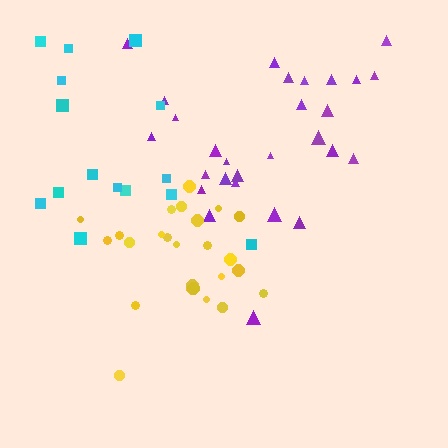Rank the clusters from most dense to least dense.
yellow, purple, cyan.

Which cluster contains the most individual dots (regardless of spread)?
Purple (28).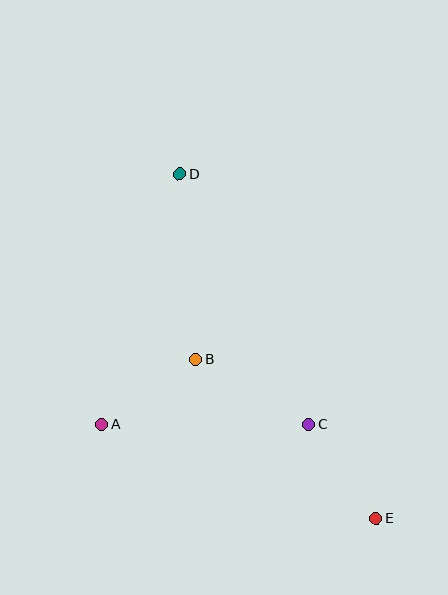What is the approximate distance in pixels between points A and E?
The distance between A and E is approximately 290 pixels.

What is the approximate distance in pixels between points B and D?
The distance between B and D is approximately 186 pixels.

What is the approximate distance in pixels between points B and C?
The distance between B and C is approximately 131 pixels.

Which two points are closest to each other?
Points A and B are closest to each other.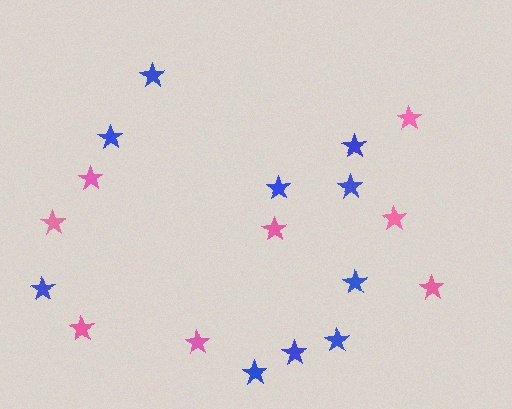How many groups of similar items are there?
There are 2 groups: one group of pink stars (8) and one group of blue stars (10).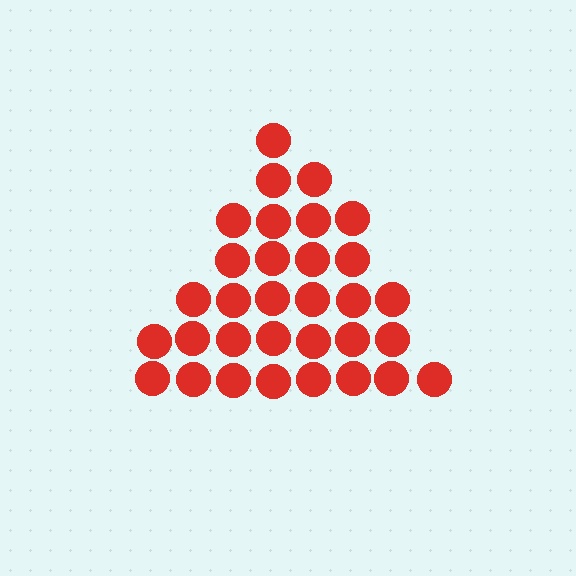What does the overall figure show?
The overall figure shows a triangle.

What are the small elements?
The small elements are circles.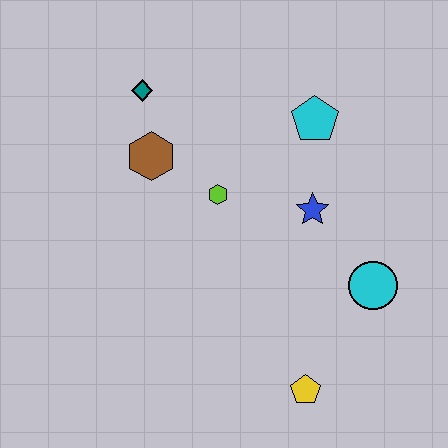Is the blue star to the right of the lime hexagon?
Yes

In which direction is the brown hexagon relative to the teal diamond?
The brown hexagon is below the teal diamond.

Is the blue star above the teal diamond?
No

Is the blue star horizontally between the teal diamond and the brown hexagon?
No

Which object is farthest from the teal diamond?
The yellow pentagon is farthest from the teal diamond.